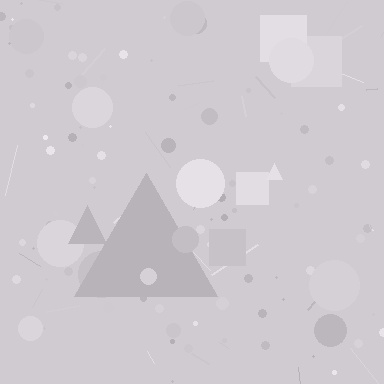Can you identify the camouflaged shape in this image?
The camouflaged shape is a triangle.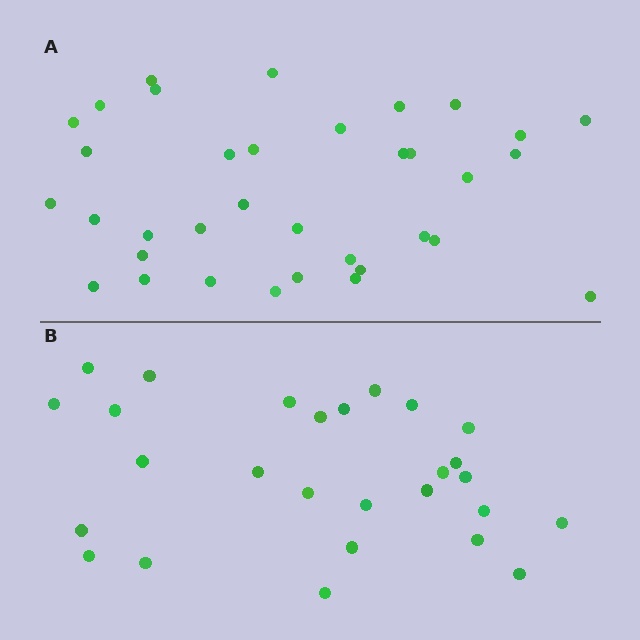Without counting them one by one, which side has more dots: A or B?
Region A (the top region) has more dots.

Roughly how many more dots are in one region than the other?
Region A has roughly 8 or so more dots than region B.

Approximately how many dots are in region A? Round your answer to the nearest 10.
About 40 dots. (The exact count is 35, which rounds to 40.)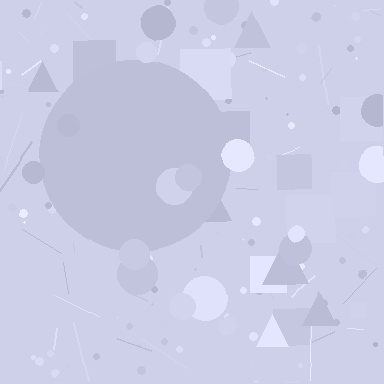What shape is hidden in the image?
A circle is hidden in the image.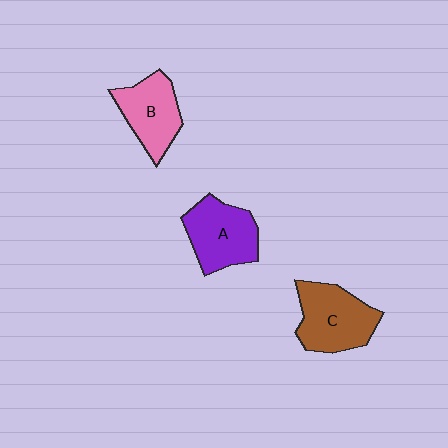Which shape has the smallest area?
Shape B (pink).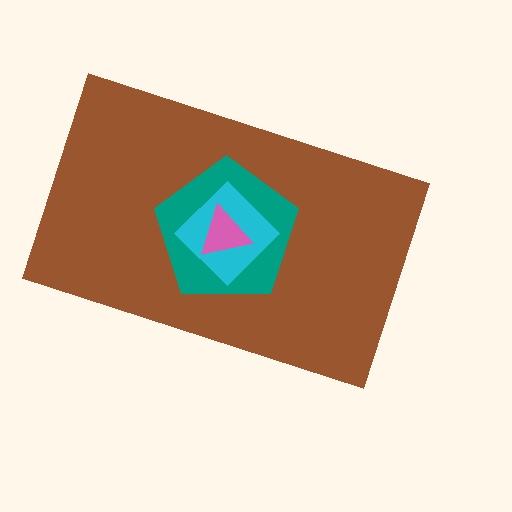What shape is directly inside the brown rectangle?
The teal pentagon.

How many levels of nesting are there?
4.